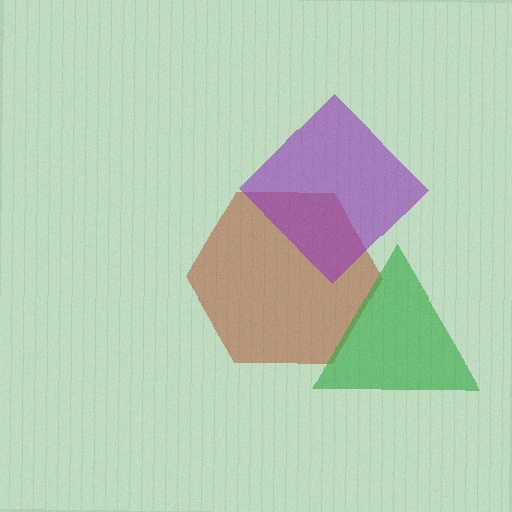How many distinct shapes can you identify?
There are 3 distinct shapes: a brown hexagon, a green triangle, a purple diamond.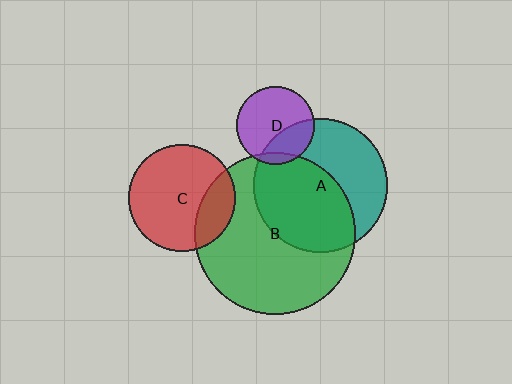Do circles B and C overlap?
Yes.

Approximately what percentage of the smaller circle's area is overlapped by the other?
Approximately 25%.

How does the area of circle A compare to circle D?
Approximately 2.9 times.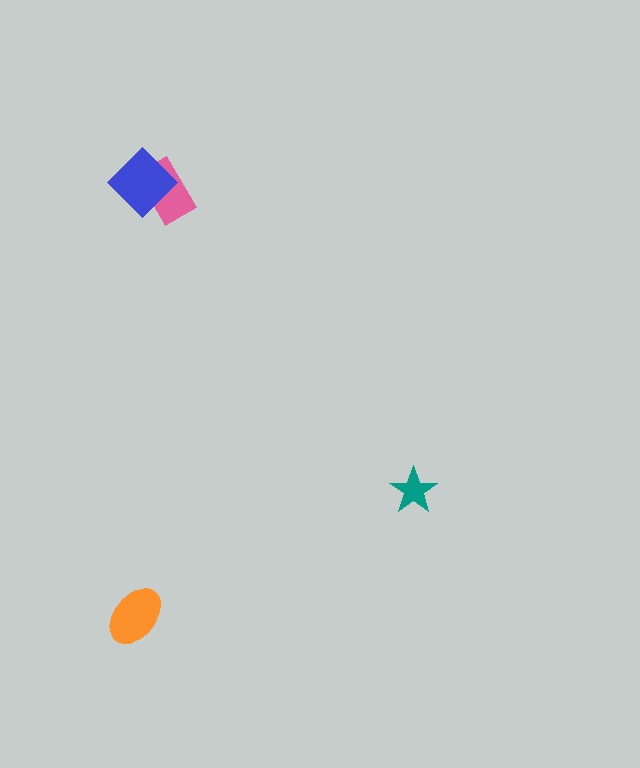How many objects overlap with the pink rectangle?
1 object overlaps with the pink rectangle.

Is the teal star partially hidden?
No, no other shape covers it.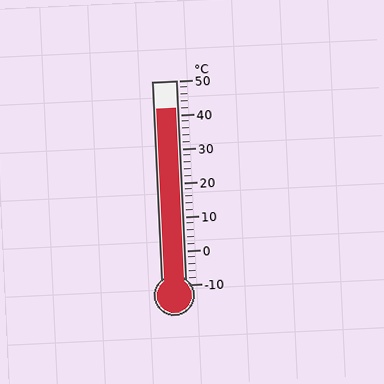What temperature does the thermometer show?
The thermometer shows approximately 42°C.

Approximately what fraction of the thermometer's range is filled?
The thermometer is filled to approximately 85% of its range.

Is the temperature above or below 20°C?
The temperature is above 20°C.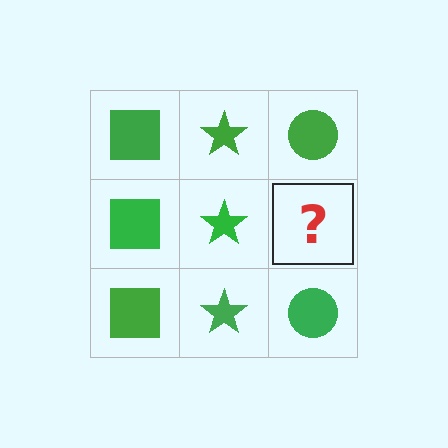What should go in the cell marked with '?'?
The missing cell should contain a green circle.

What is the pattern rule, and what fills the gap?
The rule is that each column has a consistent shape. The gap should be filled with a green circle.